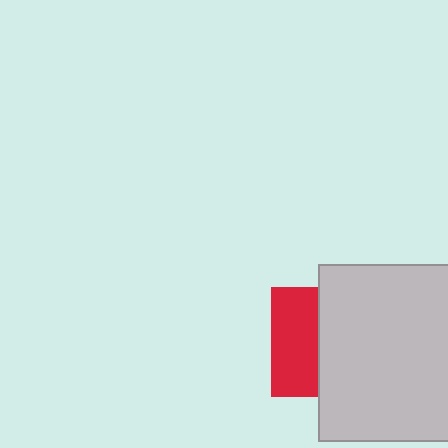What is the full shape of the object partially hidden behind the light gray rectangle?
The partially hidden object is a red square.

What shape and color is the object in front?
The object in front is a light gray rectangle.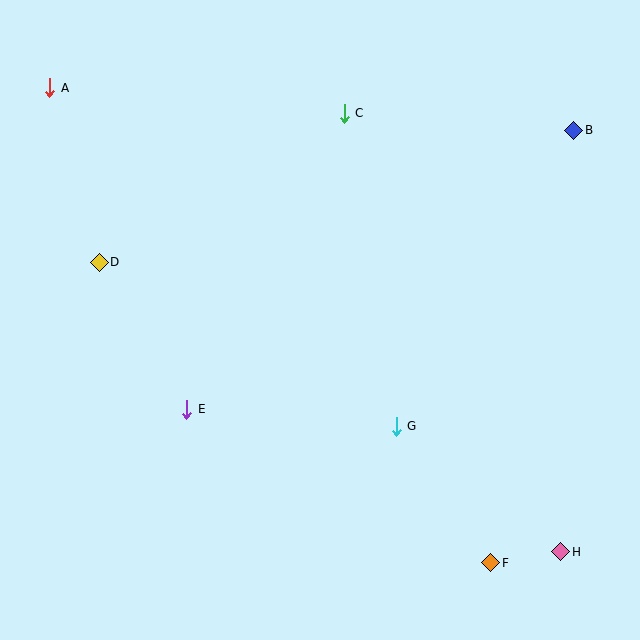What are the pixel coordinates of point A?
Point A is at (50, 88).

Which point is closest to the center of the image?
Point G at (396, 426) is closest to the center.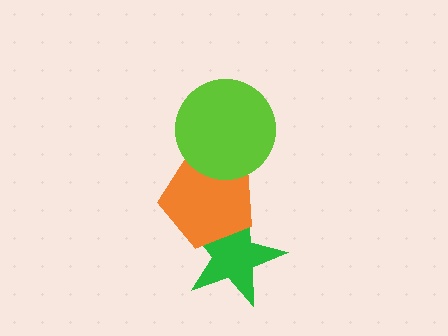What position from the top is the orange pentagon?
The orange pentagon is 2nd from the top.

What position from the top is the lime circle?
The lime circle is 1st from the top.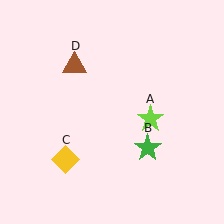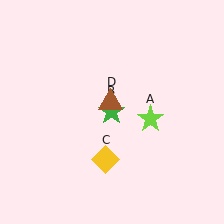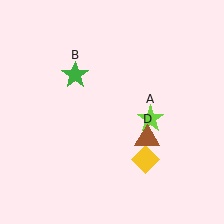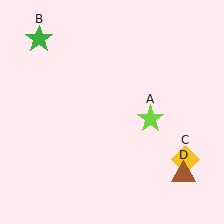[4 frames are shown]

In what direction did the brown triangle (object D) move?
The brown triangle (object D) moved down and to the right.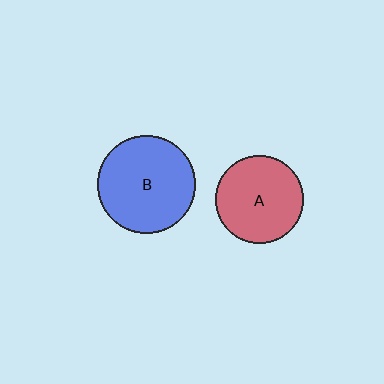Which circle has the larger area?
Circle B (blue).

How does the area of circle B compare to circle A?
Approximately 1.2 times.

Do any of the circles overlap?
No, none of the circles overlap.